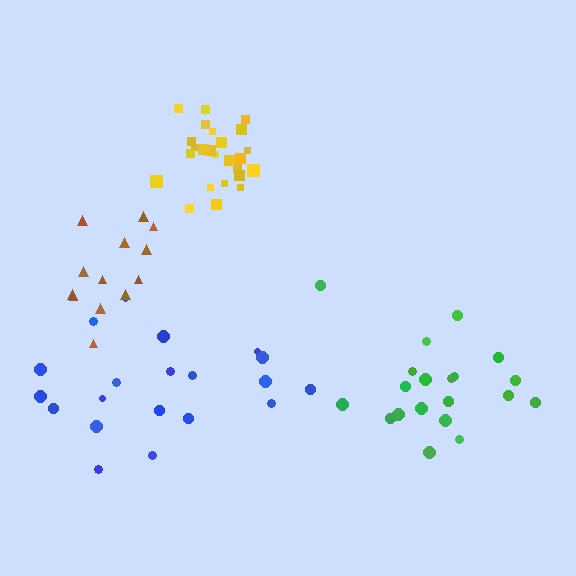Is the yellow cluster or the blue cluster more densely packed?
Yellow.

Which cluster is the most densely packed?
Yellow.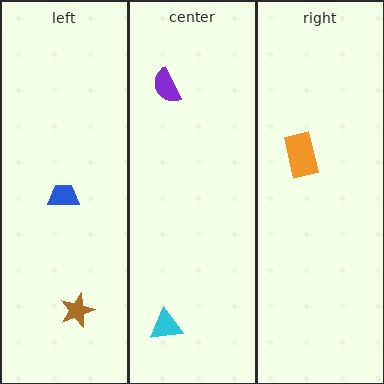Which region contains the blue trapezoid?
The left region.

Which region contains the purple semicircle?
The center region.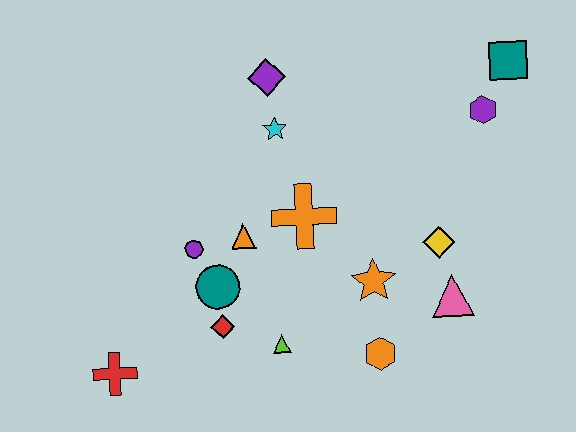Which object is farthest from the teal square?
The red cross is farthest from the teal square.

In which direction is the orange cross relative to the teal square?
The orange cross is to the left of the teal square.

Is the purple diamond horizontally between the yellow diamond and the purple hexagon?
No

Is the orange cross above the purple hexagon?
No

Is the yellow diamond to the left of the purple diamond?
No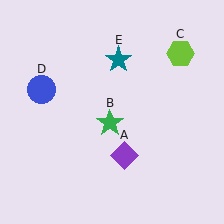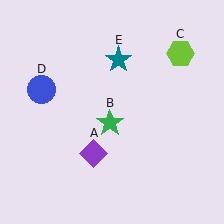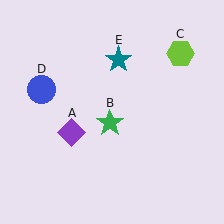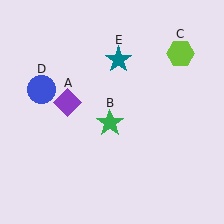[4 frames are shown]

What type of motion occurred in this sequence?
The purple diamond (object A) rotated clockwise around the center of the scene.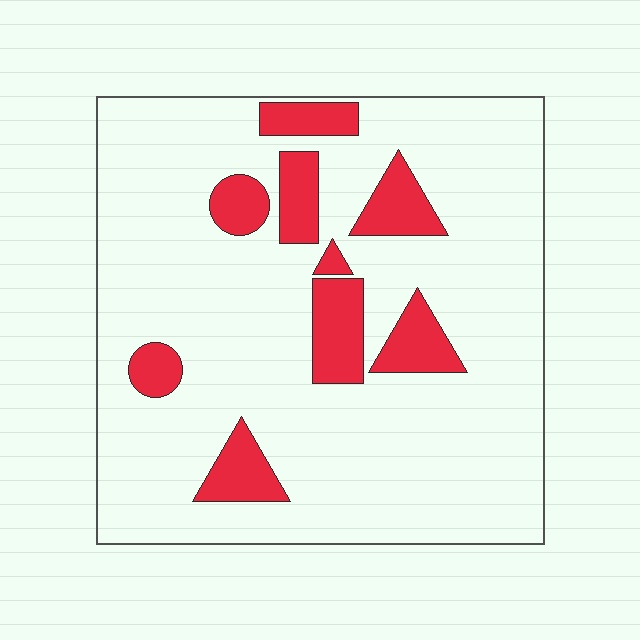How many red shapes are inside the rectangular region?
9.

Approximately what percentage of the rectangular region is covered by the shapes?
Approximately 15%.